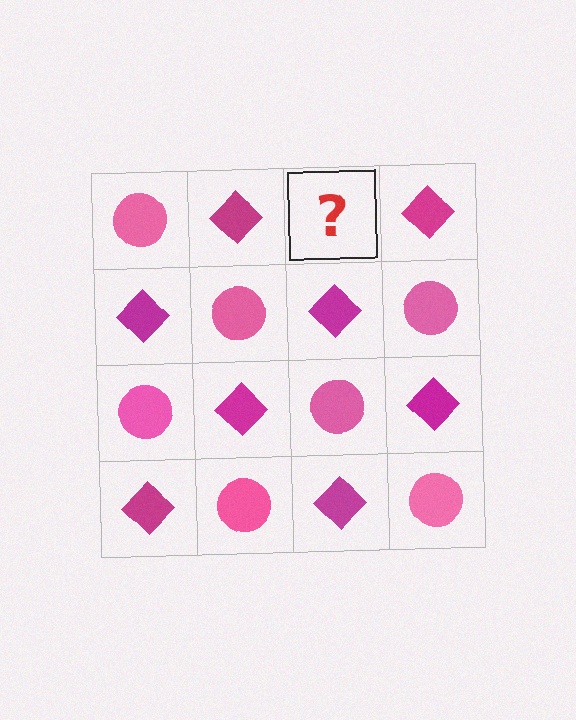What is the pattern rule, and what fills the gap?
The rule is that it alternates pink circle and magenta diamond in a checkerboard pattern. The gap should be filled with a pink circle.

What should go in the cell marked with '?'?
The missing cell should contain a pink circle.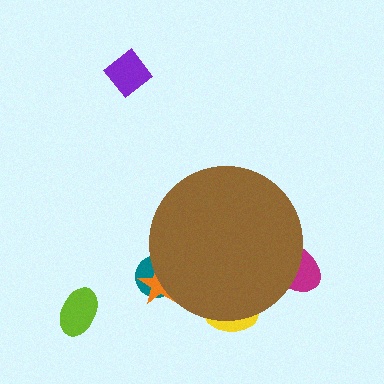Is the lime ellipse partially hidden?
No, the lime ellipse is fully visible.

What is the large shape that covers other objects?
A brown circle.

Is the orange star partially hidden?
Yes, the orange star is partially hidden behind the brown circle.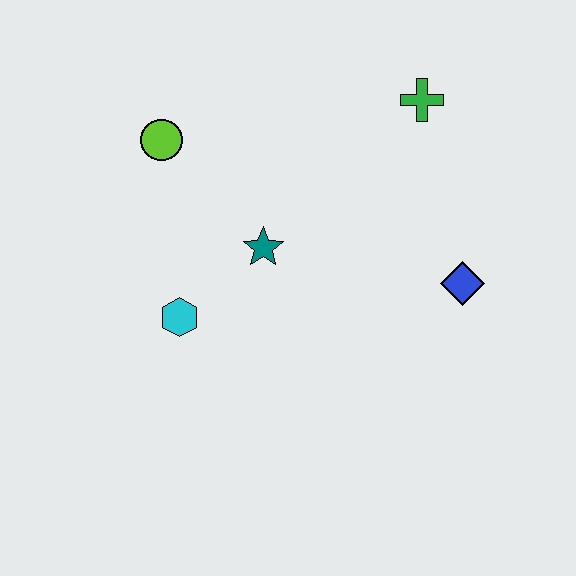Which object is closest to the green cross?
The blue diamond is closest to the green cross.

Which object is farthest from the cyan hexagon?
The green cross is farthest from the cyan hexagon.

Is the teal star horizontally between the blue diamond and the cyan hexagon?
Yes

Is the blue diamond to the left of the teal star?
No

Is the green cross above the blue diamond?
Yes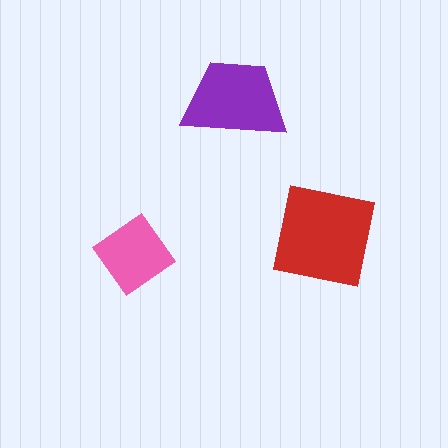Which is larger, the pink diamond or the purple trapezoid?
The purple trapezoid.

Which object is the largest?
The red square.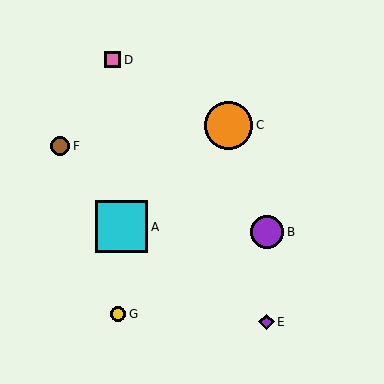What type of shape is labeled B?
Shape B is a purple circle.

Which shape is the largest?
The cyan square (labeled A) is the largest.